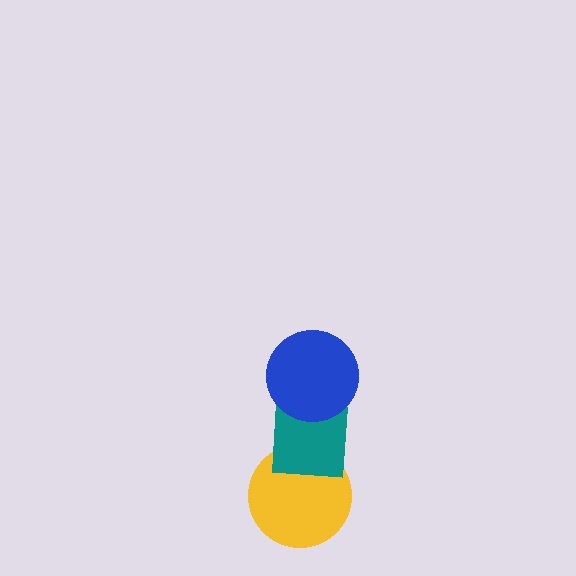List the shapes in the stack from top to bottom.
From top to bottom: the blue circle, the teal square, the yellow circle.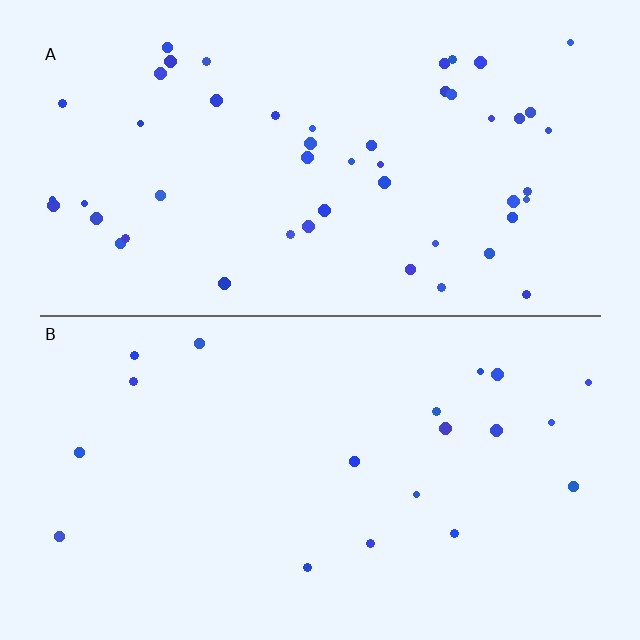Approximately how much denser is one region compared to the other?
Approximately 2.6× — region A over region B.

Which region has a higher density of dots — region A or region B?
A (the top).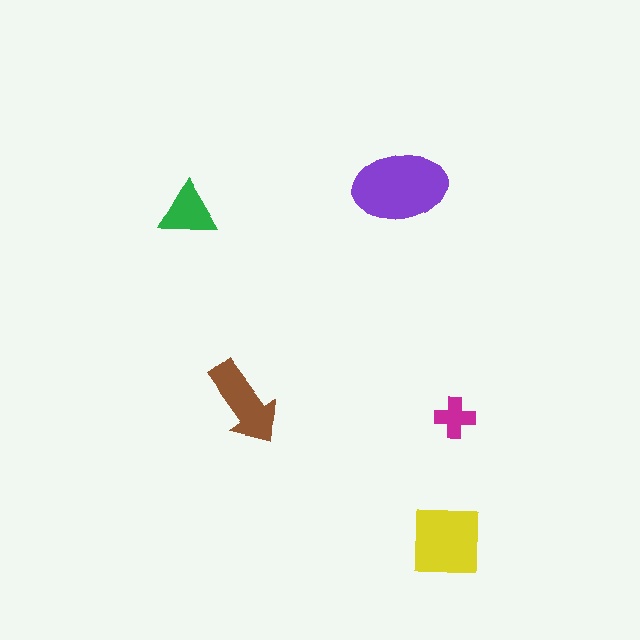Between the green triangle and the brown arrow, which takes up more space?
The brown arrow.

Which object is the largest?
The purple ellipse.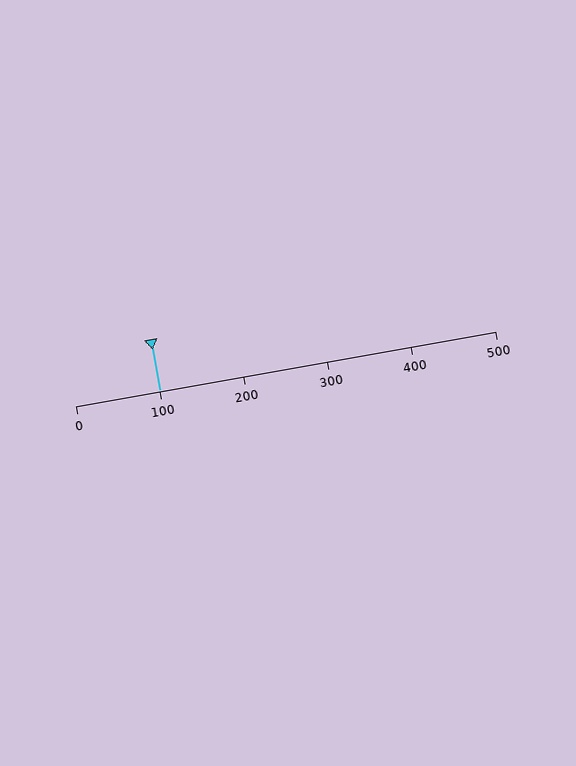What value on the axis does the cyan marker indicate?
The marker indicates approximately 100.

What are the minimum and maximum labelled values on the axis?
The axis runs from 0 to 500.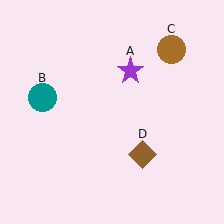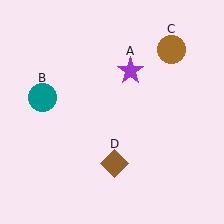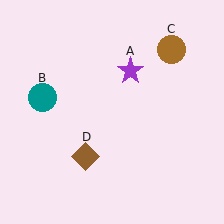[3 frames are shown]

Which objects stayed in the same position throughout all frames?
Purple star (object A) and teal circle (object B) and brown circle (object C) remained stationary.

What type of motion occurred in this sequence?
The brown diamond (object D) rotated clockwise around the center of the scene.